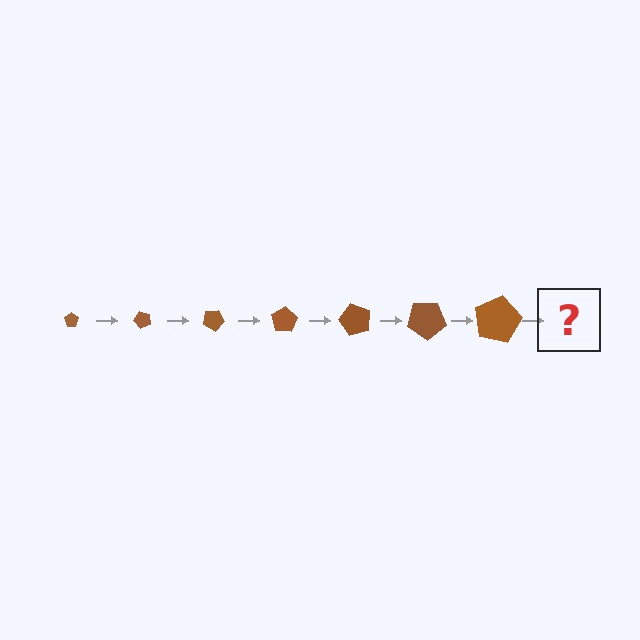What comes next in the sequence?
The next element should be a pentagon, larger than the previous one and rotated 350 degrees from the start.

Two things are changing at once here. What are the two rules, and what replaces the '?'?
The two rules are that the pentagon grows larger each step and it rotates 50 degrees each step. The '?' should be a pentagon, larger than the previous one and rotated 350 degrees from the start.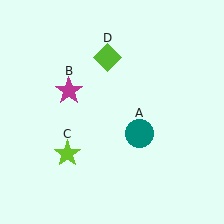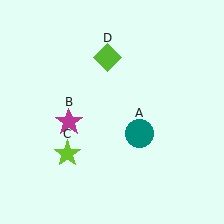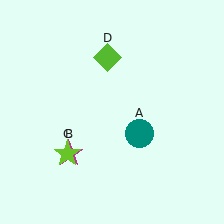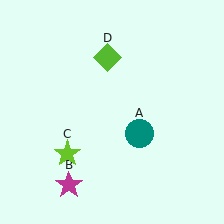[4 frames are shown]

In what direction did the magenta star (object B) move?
The magenta star (object B) moved down.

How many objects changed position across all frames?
1 object changed position: magenta star (object B).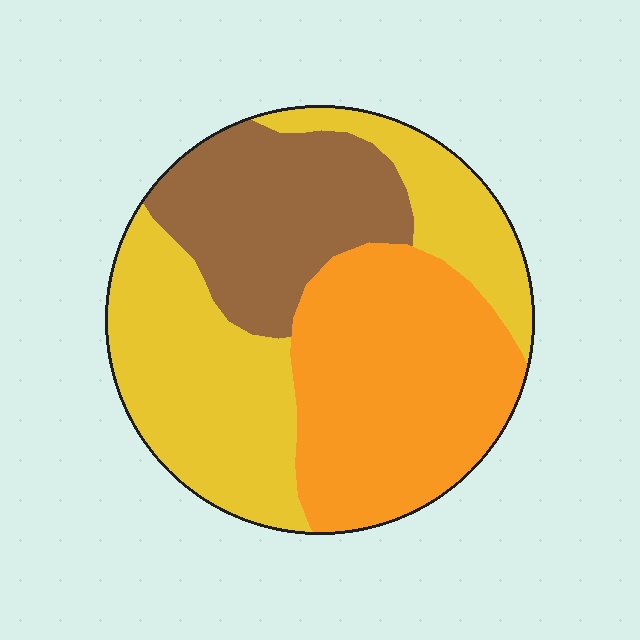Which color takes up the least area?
Brown, at roughly 25%.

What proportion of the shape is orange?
Orange takes up about three eighths (3/8) of the shape.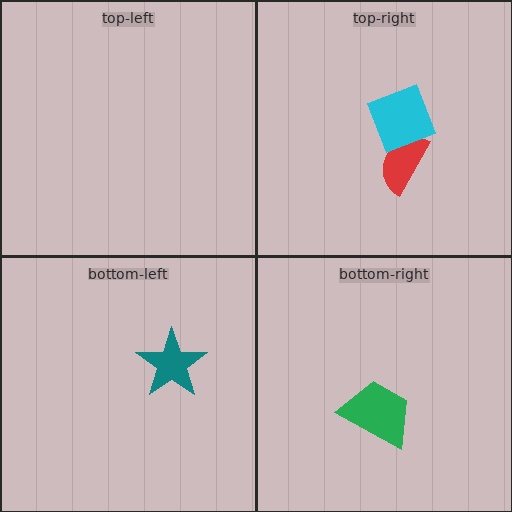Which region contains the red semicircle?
The top-right region.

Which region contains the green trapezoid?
The bottom-right region.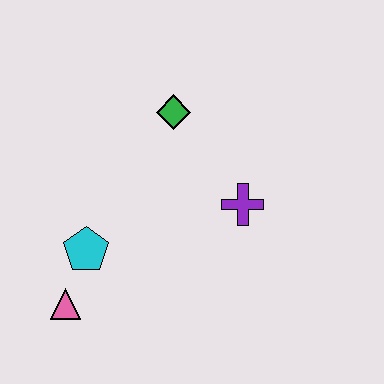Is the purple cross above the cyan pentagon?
Yes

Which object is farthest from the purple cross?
The pink triangle is farthest from the purple cross.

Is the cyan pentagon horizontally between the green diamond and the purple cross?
No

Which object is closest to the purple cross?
The green diamond is closest to the purple cross.